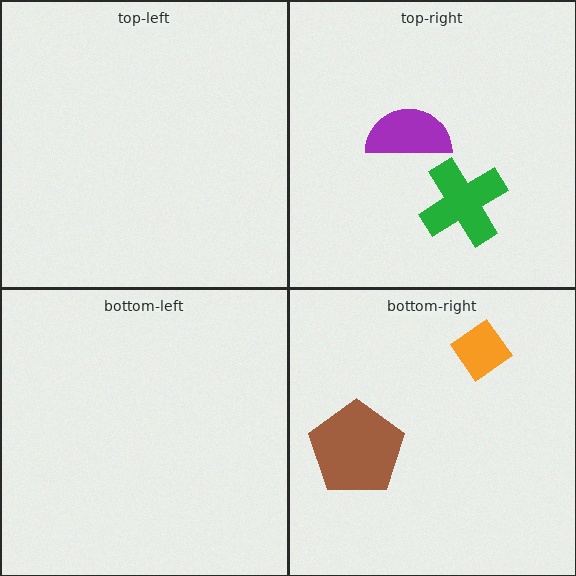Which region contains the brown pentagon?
The bottom-right region.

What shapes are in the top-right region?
The green cross, the purple semicircle.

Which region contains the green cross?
The top-right region.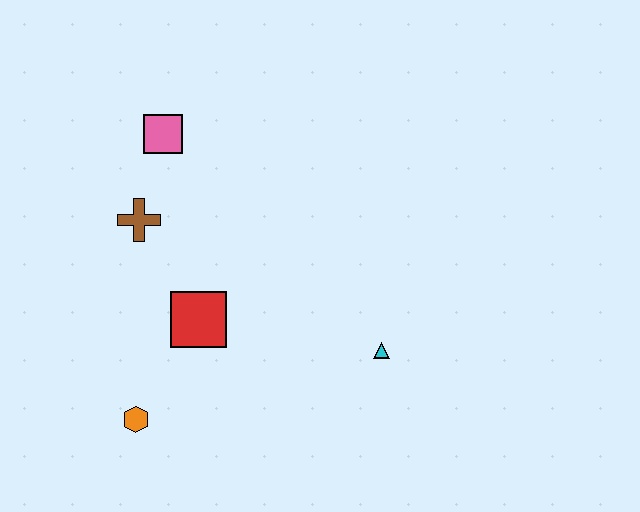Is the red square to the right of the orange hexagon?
Yes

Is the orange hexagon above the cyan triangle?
No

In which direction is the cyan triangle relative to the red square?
The cyan triangle is to the right of the red square.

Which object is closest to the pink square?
The brown cross is closest to the pink square.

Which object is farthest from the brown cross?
The cyan triangle is farthest from the brown cross.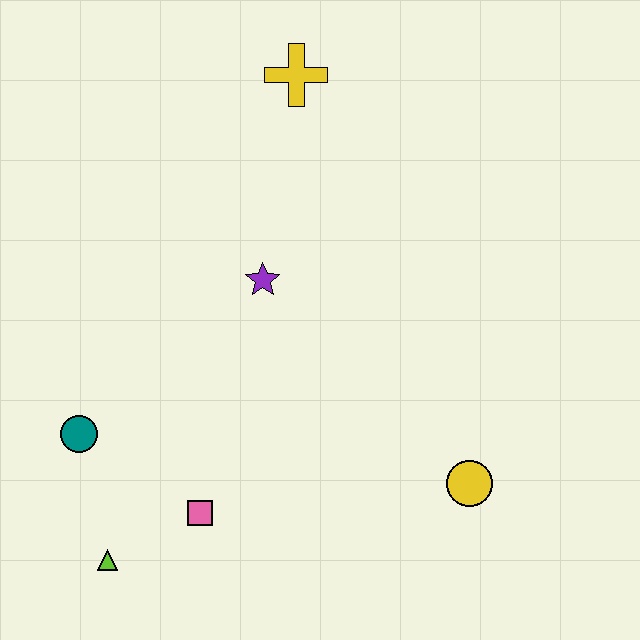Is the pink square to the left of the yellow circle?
Yes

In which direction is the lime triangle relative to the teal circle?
The lime triangle is below the teal circle.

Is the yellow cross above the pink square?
Yes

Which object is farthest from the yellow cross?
The lime triangle is farthest from the yellow cross.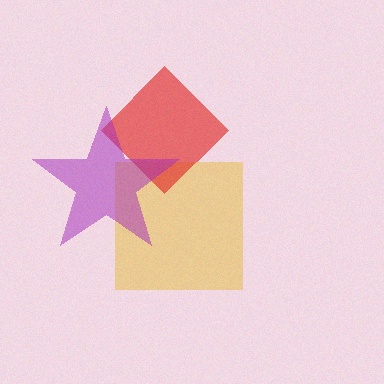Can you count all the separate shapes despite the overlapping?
Yes, there are 3 separate shapes.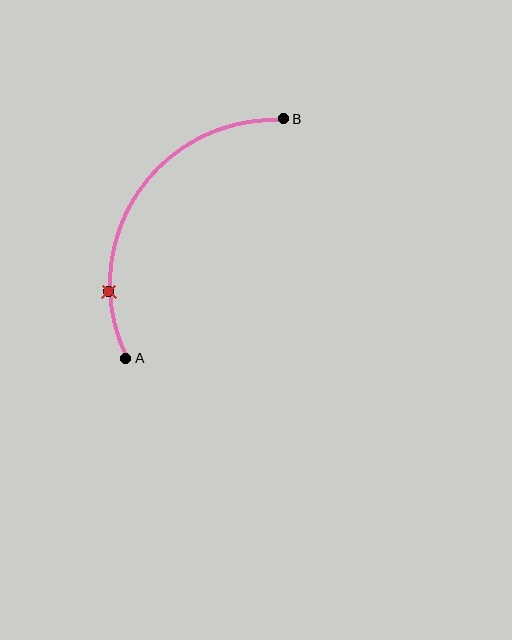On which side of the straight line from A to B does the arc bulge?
The arc bulges to the left of the straight line connecting A and B.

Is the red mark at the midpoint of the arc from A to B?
No. The red mark lies on the arc but is closer to endpoint A. The arc midpoint would be at the point on the curve equidistant along the arc from both A and B.